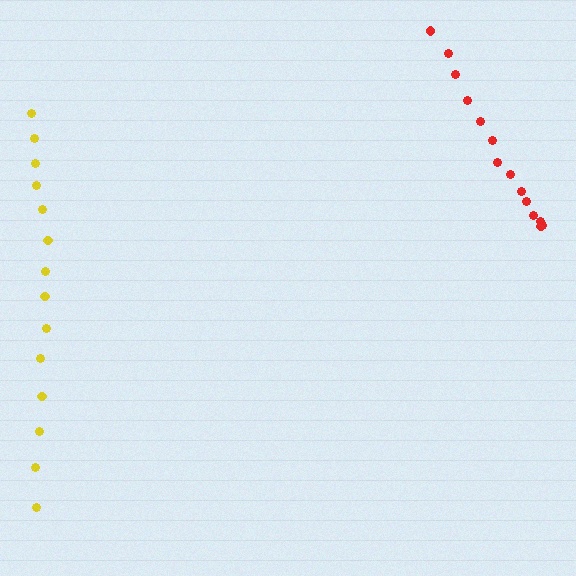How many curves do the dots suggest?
There are 2 distinct paths.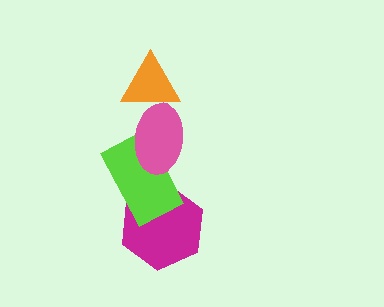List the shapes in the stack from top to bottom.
From top to bottom: the orange triangle, the pink ellipse, the lime rectangle, the magenta hexagon.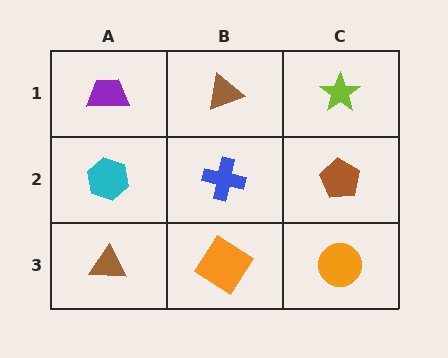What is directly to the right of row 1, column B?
A lime star.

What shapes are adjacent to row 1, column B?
A blue cross (row 2, column B), a purple trapezoid (row 1, column A), a lime star (row 1, column C).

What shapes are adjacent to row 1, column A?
A cyan hexagon (row 2, column A), a brown triangle (row 1, column B).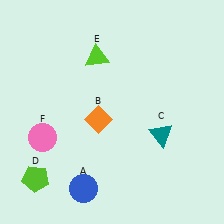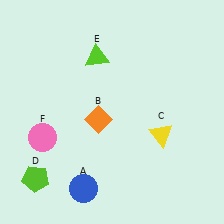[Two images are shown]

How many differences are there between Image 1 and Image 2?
There is 1 difference between the two images.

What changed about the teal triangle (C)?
In Image 1, C is teal. In Image 2, it changed to yellow.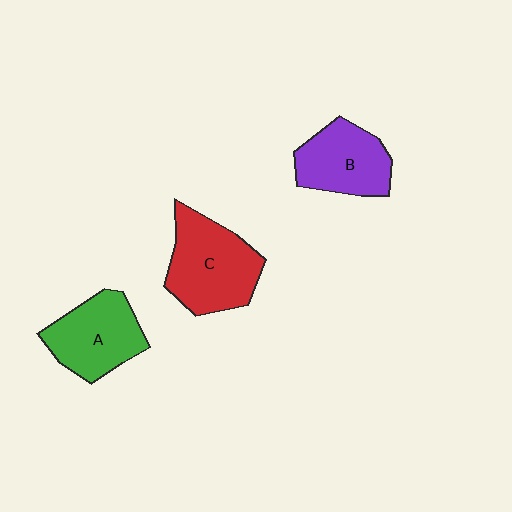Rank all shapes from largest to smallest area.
From largest to smallest: C (red), A (green), B (purple).